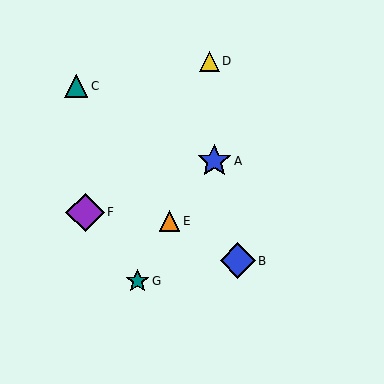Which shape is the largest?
The purple diamond (labeled F) is the largest.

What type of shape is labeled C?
Shape C is a teal triangle.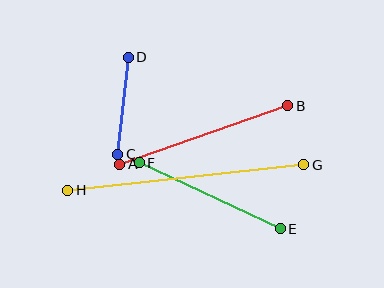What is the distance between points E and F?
The distance is approximately 156 pixels.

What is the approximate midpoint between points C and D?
The midpoint is at approximately (123, 106) pixels.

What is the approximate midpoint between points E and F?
The midpoint is at approximately (210, 196) pixels.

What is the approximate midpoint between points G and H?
The midpoint is at approximately (186, 178) pixels.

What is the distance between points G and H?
The distance is approximately 237 pixels.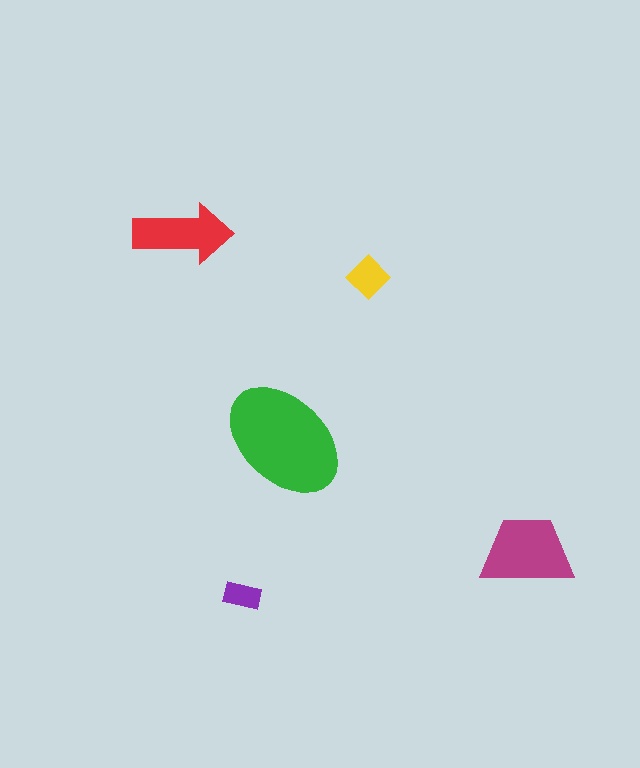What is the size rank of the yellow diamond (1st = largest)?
4th.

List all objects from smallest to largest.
The purple rectangle, the yellow diamond, the red arrow, the magenta trapezoid, the green ellipse.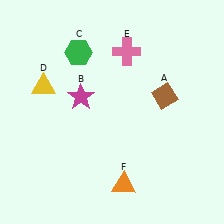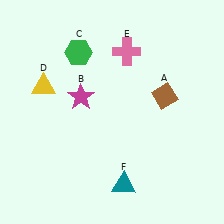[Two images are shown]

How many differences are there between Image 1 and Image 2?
There is 1 difference between the two images.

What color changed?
The triangle (F) changed from orange in Image 1 to teal in Image 2.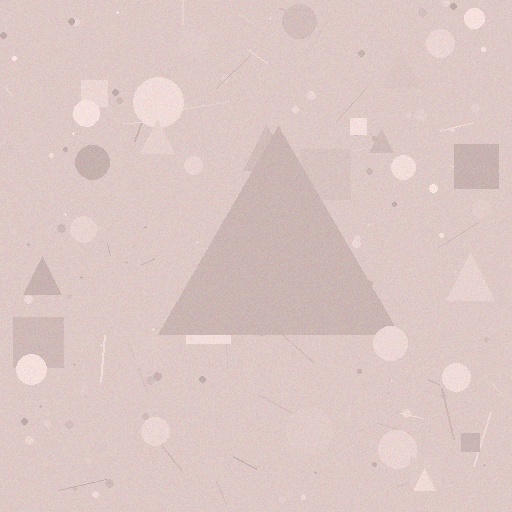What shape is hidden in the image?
A triangle is hidden in the image.